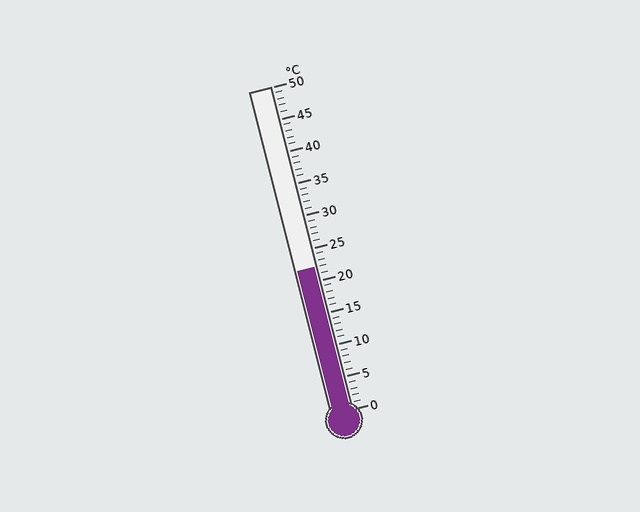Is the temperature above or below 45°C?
The temperature is below 45°C.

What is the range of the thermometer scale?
The thermometer scale ranges from 0°C to 50°C.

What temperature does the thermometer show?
The thermometer shows approximately 22°C.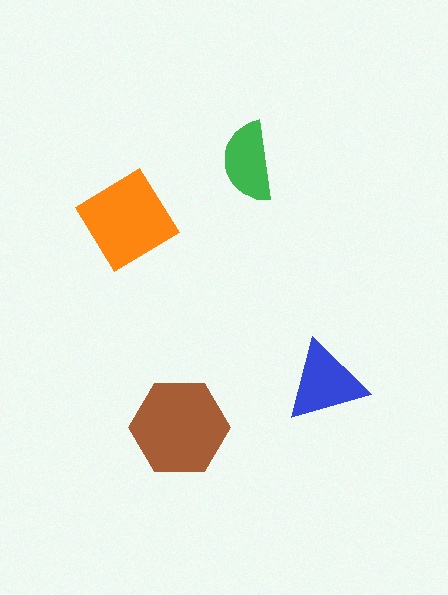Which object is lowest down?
The brown hexagon is bottommost.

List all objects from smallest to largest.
The green semicircle, the blue triangle, the orange diamond, the brown hexagon.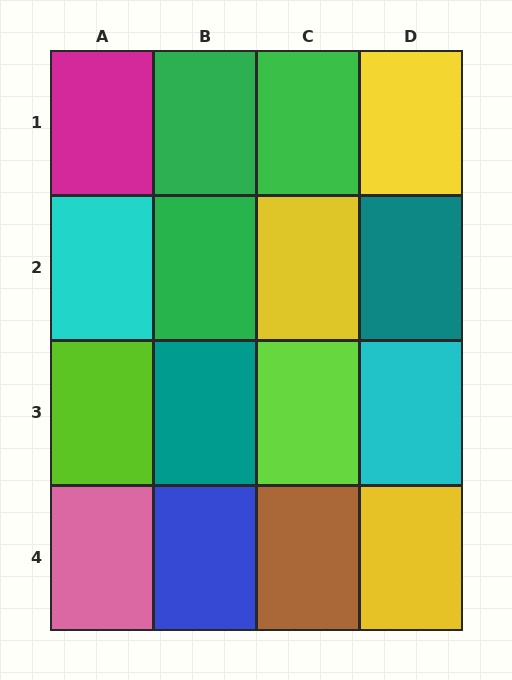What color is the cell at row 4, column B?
Blue.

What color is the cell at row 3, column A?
Lime.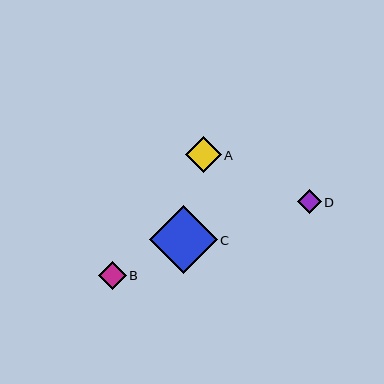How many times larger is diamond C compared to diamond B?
Diamond C is approximately 2.5 times the size of diamond B.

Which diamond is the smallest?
Diamond D is the smallest with a size of approximately 24 pixels.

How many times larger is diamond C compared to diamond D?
Diamond C is approximately 2.8 times the size of diamond D.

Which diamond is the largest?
Diamond C is the largest with a size of approximately 68 pixels.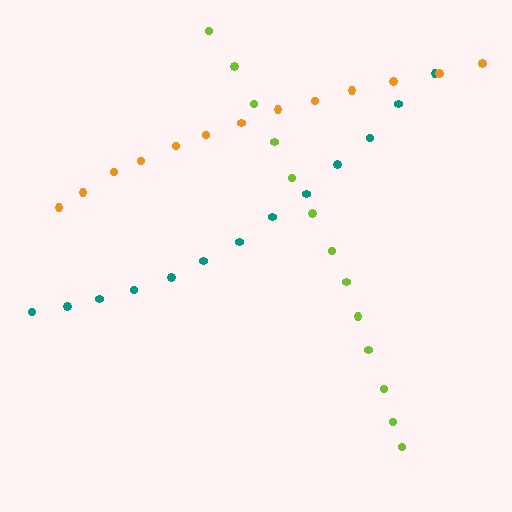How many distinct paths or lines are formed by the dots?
There are 3 distinct paths.